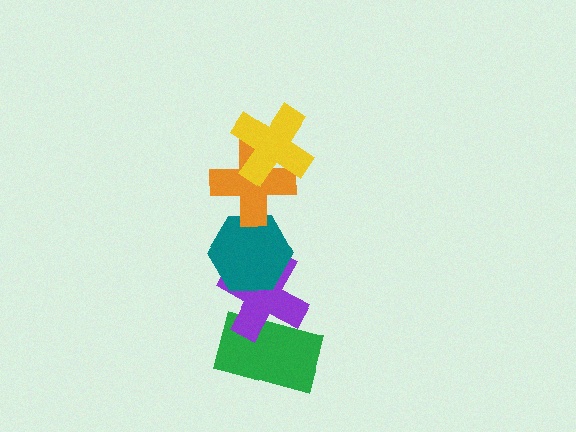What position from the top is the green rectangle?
The green rectangle is 5th from the top.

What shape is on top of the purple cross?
The teal hexagon is on top of the purple cross.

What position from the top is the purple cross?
The purple cross is 4th from the top.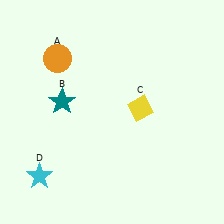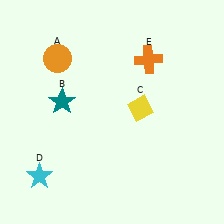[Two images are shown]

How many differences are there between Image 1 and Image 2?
There is 1 difference between the two images.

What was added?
An orange cross (E) was added in Image 2.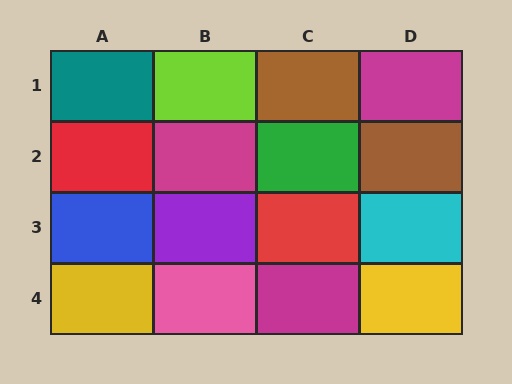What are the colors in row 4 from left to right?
Yellow, pink, magenta, yellow.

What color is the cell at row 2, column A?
Red.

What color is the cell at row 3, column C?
Red.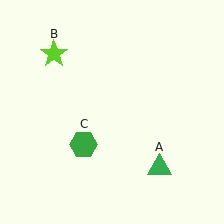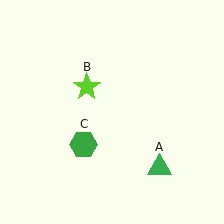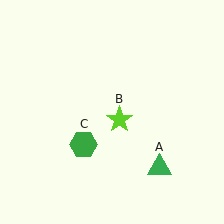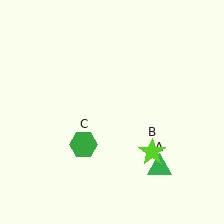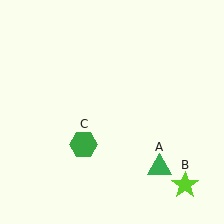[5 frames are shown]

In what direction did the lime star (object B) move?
The lime star (object B) moved down and to the right.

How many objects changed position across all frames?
1 object changed position: lime star (object B).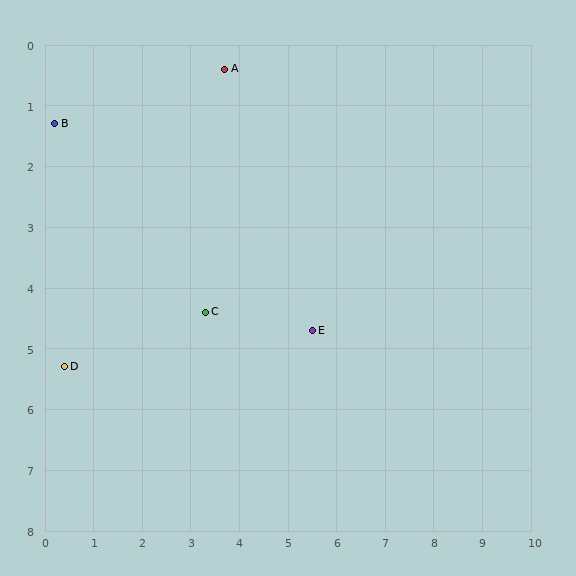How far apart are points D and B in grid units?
Points D and B are about 4.0 grid units apart.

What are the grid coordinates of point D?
Point D is at approximately (0.4, 5.3).